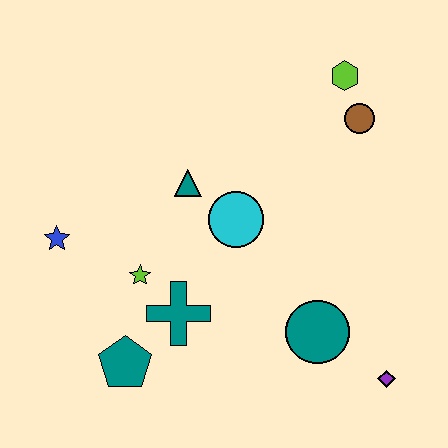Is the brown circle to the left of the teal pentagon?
No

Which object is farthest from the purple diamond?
The blue star is farthest from the purple diamond.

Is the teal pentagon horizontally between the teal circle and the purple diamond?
No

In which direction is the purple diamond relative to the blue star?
The purple diamond is to the right of the blue star.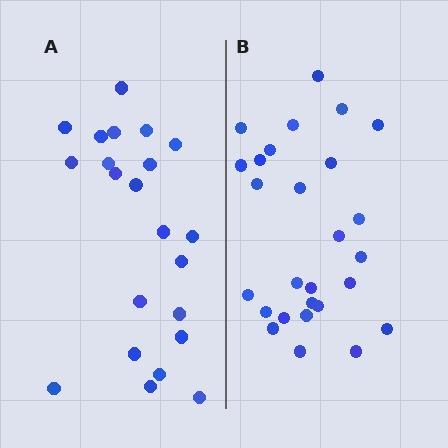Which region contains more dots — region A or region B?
Region B (the right region) has more dots.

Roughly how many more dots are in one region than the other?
Region B has about 5 more dots than region A.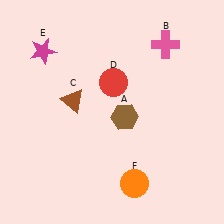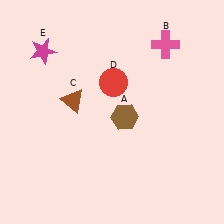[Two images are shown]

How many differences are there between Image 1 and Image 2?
There is 1 difference between the two images.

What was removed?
The orange circle (F) was removed in Image 2.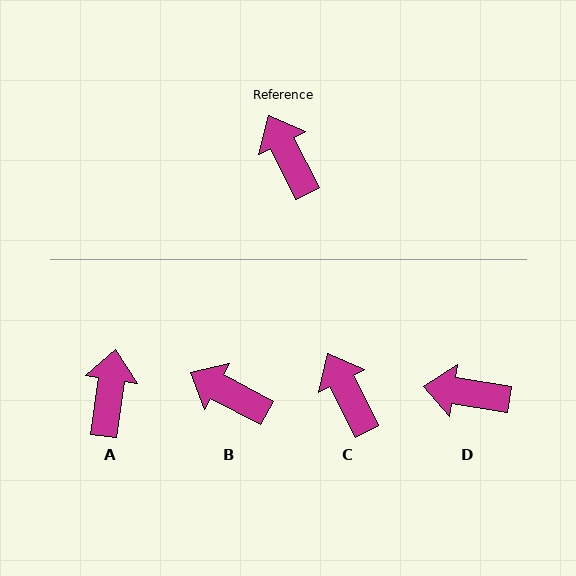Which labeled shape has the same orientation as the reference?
C.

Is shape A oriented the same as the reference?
No, it is off by about 35 degrees.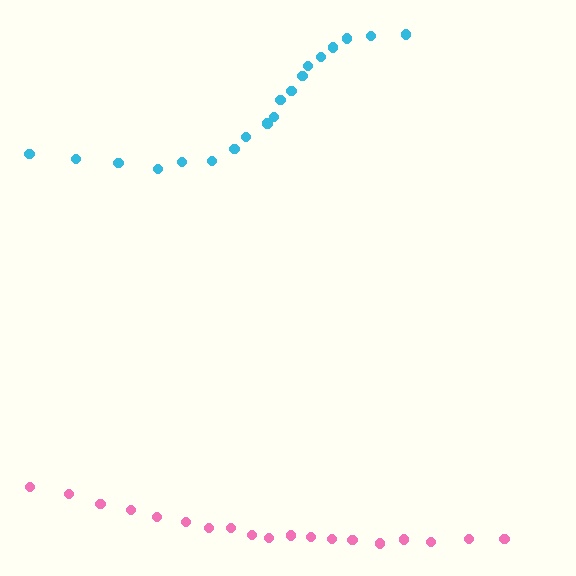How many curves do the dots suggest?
There are 2 distinct paths.